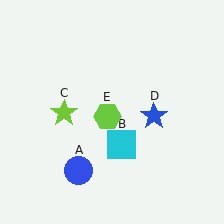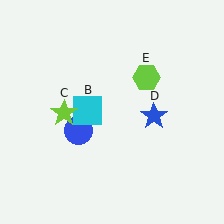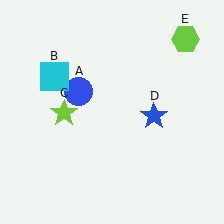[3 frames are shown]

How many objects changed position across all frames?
3 objects changed position: blue circle (object A), cyan square (object B), lime hexagon (object E).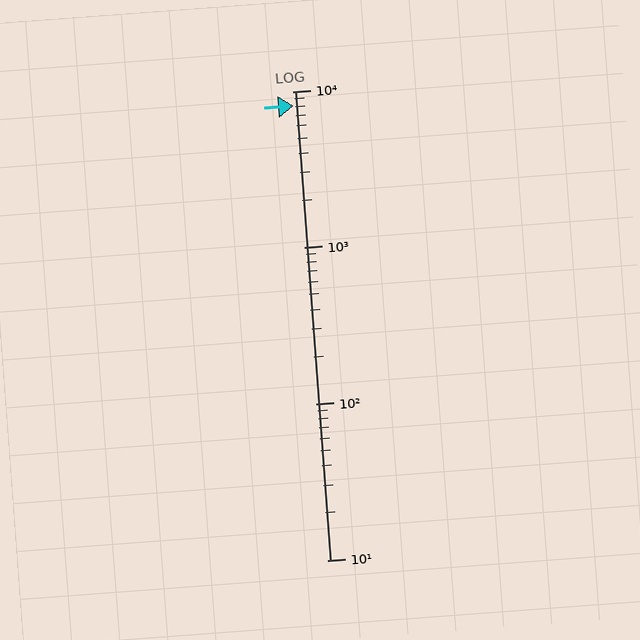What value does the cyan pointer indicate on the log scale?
The pointer indicates approximately 8100.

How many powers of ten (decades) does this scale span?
The scale spans 3 decades, from 10 to 10000.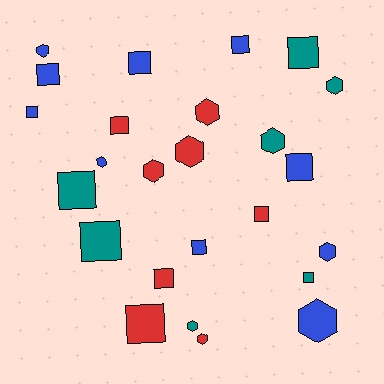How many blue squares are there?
There are 6 blue squares.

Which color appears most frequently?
Blue, with 10 objects.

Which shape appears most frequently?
Square, with 14 objects.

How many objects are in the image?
There are 25 objects.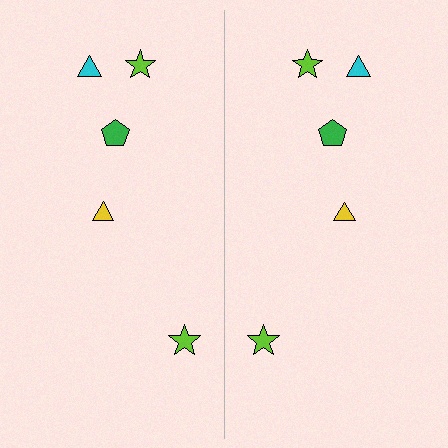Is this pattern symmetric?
Yes, this pattern has bilateral (reflection) symmetry.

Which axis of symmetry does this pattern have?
The pattern has a vertical axis of symmetry running through the center of the image.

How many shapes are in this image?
There are 10 shapes in this image.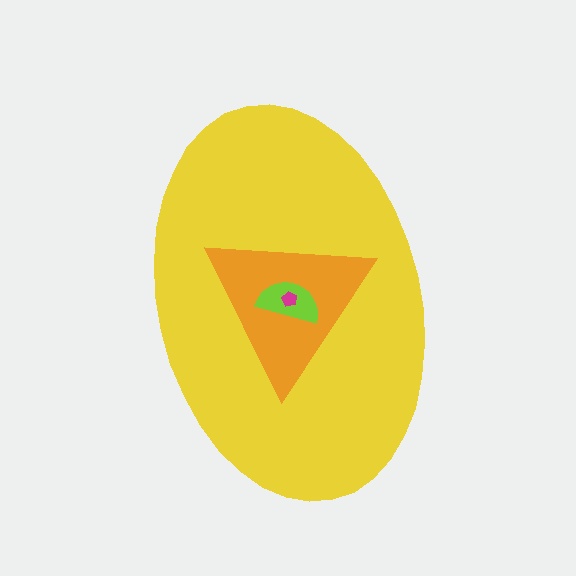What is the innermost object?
The magenta pentagon.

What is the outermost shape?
The yellow ellipse.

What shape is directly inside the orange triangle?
The lime semicircle.